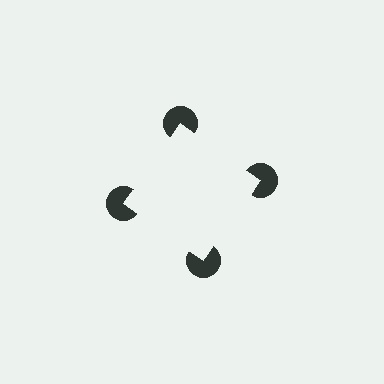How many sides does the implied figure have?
4 sides.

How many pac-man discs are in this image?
There are 4 — one at each vertex of the illusory square.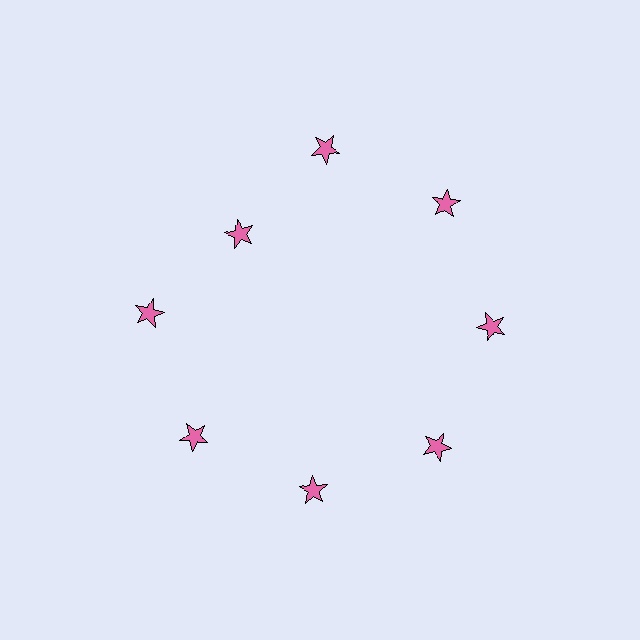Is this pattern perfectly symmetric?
No. The 8 pink stars are arranged in a ring, but one element near the 10 o'clock position is pulled inward toward the center, breaking the 8-fold rotational symmetry.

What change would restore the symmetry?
The symmetry would be restored by moving it outward, back onto the ring so that all 8 stars sit at equal angles and equal distance from the center.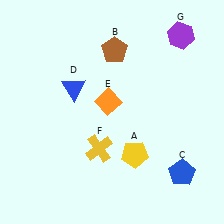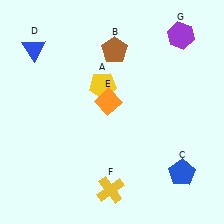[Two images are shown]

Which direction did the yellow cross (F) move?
The yellow cross (F) moved down.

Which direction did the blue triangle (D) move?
The blue triangle (D) moved left.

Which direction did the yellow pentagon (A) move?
The yellow pentagon (A) moved up.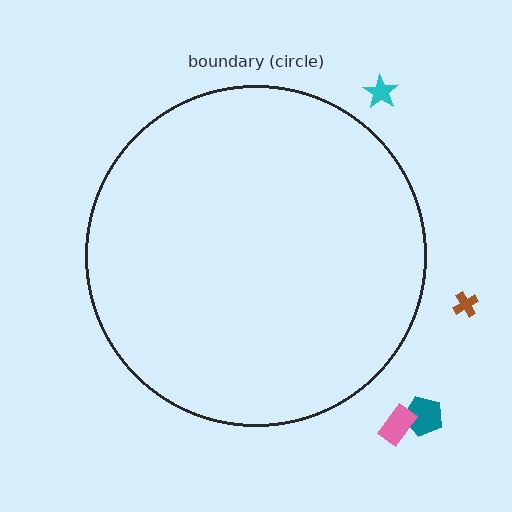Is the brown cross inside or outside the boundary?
Outside.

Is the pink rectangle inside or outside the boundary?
Outside.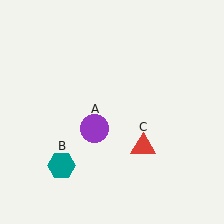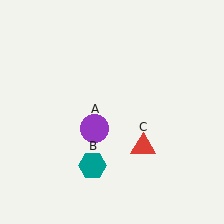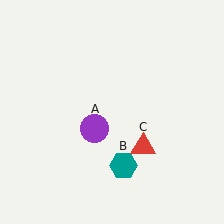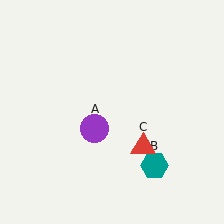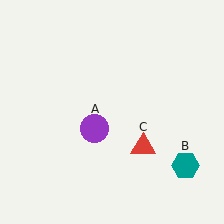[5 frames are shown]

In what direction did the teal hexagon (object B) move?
The teal hexagon (object B) moved right.